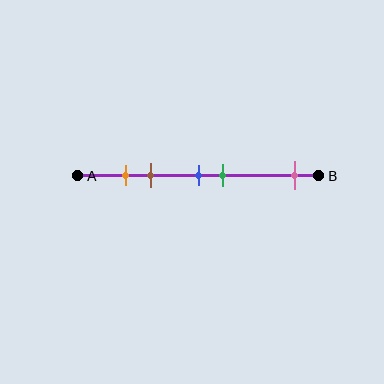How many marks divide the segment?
There are 5 marks dividing the segment.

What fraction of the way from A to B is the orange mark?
The orange mark is approximately 20% (0.2) of the way from A to B.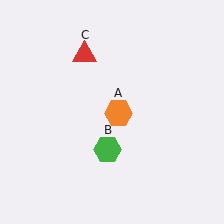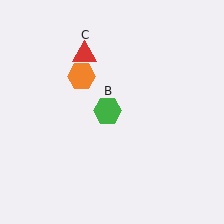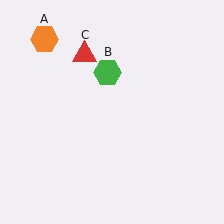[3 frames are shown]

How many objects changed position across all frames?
2 objects changed position: orange hexagon (object A), green hexagon (object B).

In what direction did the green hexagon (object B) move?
The green hexagon (object B) moved up.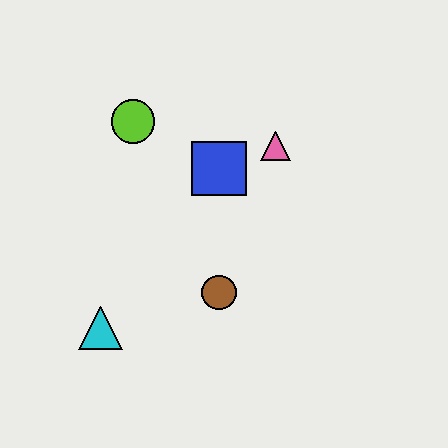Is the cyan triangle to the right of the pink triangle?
No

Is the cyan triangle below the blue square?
Yes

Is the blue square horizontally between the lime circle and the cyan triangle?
No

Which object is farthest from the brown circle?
The lime circle is farthest from the brown circle.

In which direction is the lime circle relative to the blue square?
The lime circle is to the left of the blue square.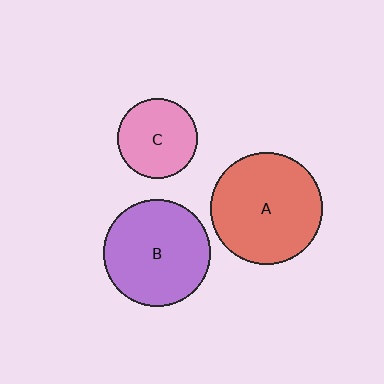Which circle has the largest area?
Circle A (red).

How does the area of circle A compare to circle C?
Approximately 1.9 times.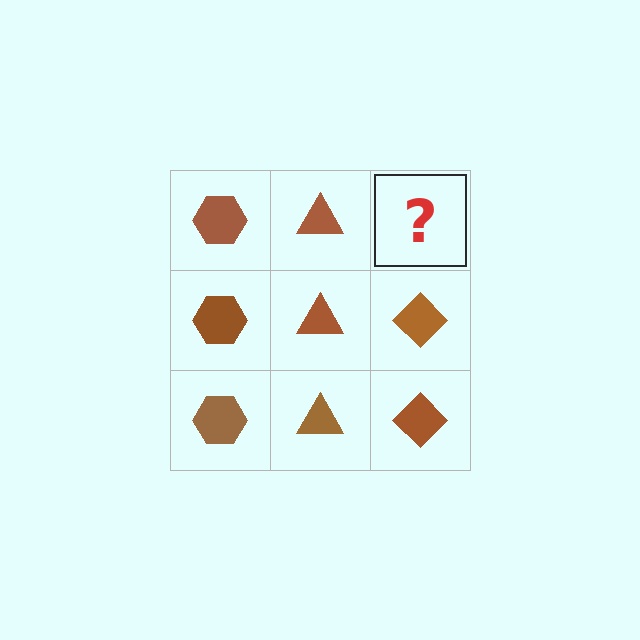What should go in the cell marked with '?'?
The missing cell should contain a brown diamond.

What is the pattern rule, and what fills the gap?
The rule is that each column has a consistent shape. The gap should be filled with a brown diamond.